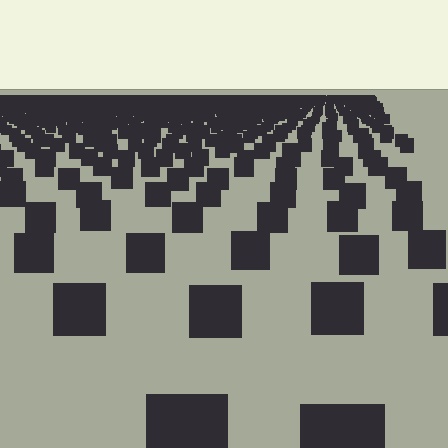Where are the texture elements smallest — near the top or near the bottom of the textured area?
Near the top.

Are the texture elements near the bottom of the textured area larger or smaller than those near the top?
Larger. Near the bottom, elements are closer to the viewer and appear at a bigger on-screen size.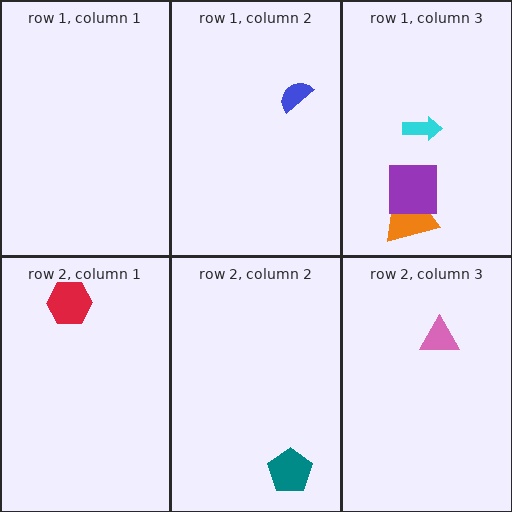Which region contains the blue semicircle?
The row 1, column 2 region.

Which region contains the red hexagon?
The row 2, column 1 region.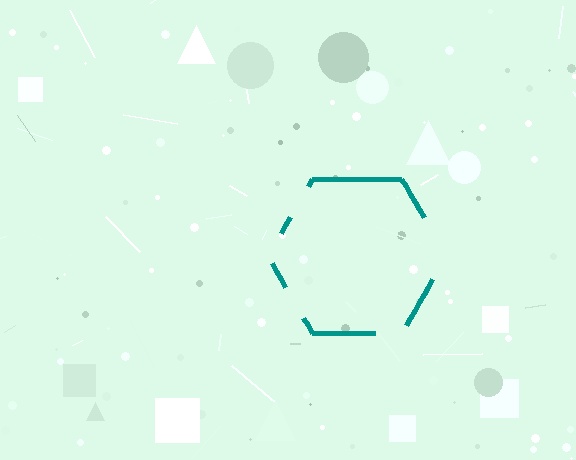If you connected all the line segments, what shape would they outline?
They would outline a hexagon.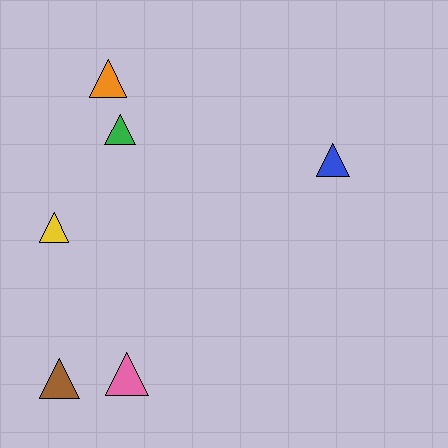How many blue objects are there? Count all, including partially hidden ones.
There is 1 blue object.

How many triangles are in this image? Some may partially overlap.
There are 6 triangles.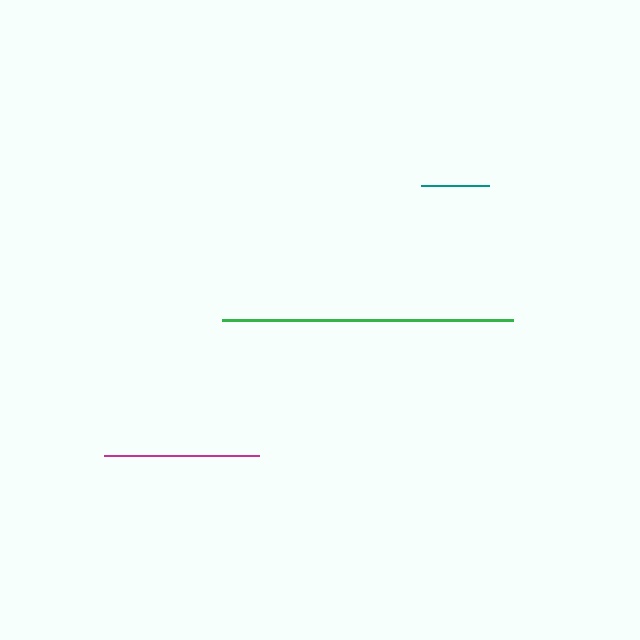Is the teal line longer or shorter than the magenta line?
The magenta line is longer than the teal line.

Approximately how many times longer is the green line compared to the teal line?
The green line is approximately 4.3 times the length of the teal line.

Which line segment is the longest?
The green line is the longest at approximately 290 pixels.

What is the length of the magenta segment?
The magenta segment is approximately 155 pixels long.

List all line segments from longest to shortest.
From longest to shortest: green, magenta, teal.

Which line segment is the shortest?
The teal line is the shortest at approximately 68 pixels.